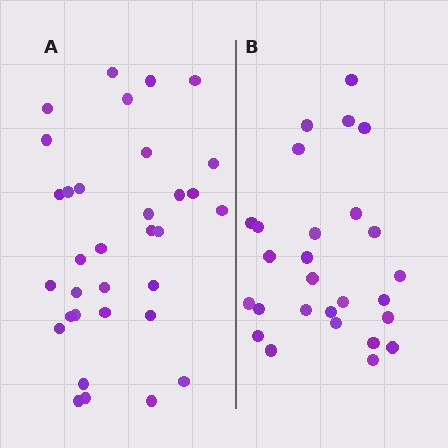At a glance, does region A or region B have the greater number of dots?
Region A (the left region) has more dots.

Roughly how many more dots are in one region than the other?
Region A has about 6 more dots than region B.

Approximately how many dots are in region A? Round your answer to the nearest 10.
About 30 dots. (The exact count is 33, which rounds to 30.)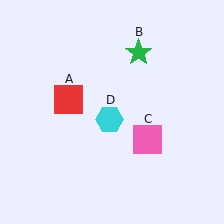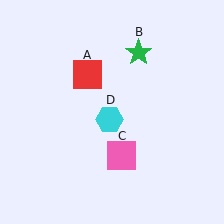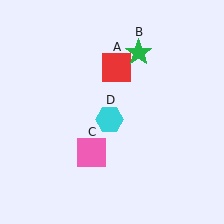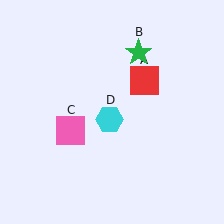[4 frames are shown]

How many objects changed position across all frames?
2 objects changed position: red square (object A), pink square (object C).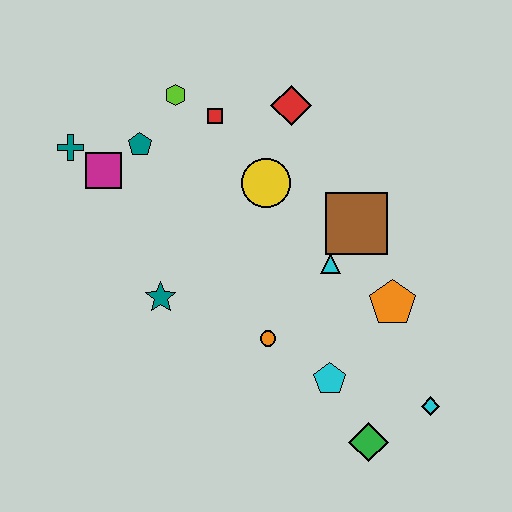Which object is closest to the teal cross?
The magenta square is closest to the teal cross.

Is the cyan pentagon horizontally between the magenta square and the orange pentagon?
Yes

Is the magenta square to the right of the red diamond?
No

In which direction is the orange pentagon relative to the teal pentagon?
The orange pentagon is to the right of the teal pentagon.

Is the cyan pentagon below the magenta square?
Yes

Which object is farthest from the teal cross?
The cyan diamond is farthest from the teal cross.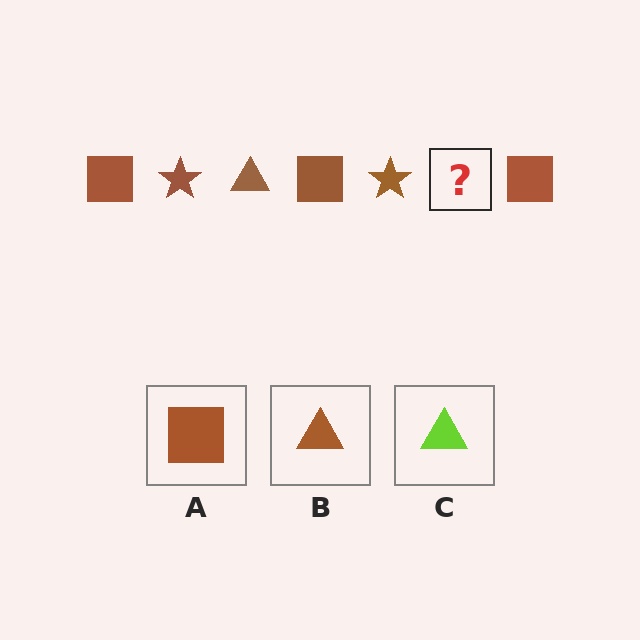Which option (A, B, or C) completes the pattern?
B.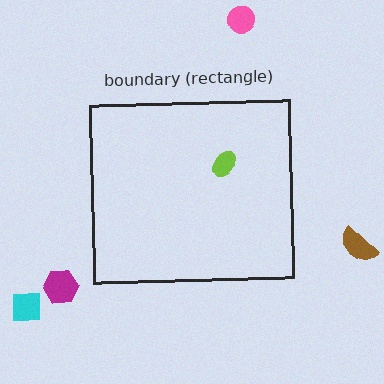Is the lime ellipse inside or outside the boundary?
Inside.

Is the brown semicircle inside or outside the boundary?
Outside.